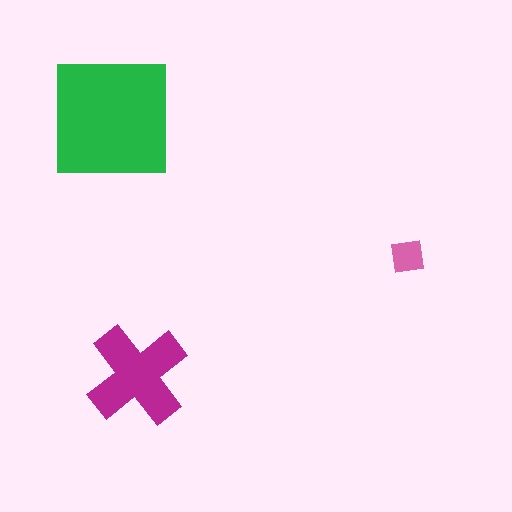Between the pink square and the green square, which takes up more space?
The green square.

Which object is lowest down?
The magenta cross is bottommost.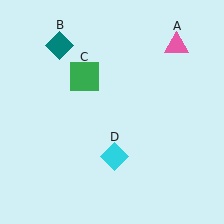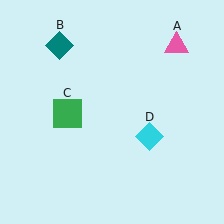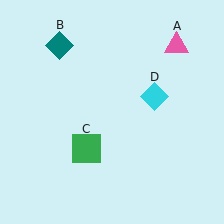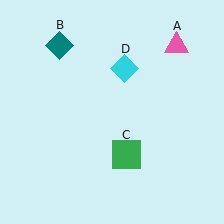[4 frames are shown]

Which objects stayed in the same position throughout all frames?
Pink triangle (object A) and teal diamond (object B) remained stationary.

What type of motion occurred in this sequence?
The green square (object C), cyan diamond (object D) rotated counterclockwise around the center of the scene.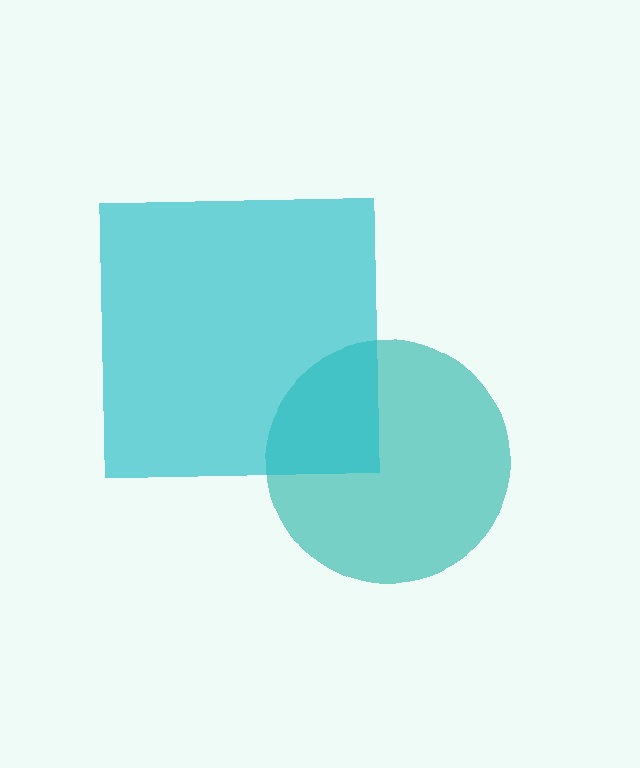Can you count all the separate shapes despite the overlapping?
Yes, there are 2 separate shapes.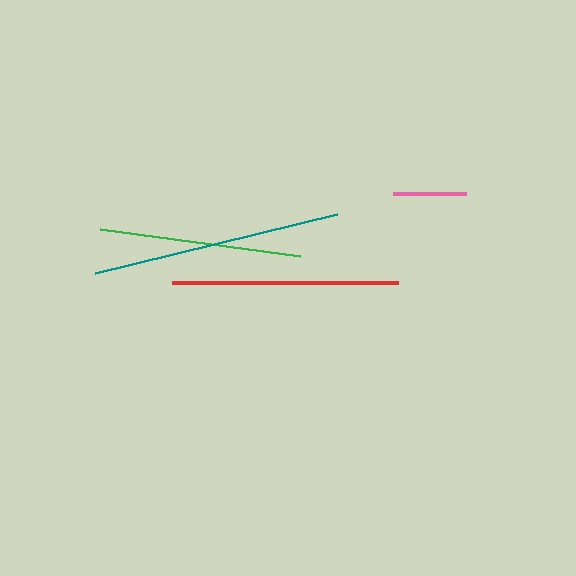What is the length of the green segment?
The green segment is approximately 202 pixels long.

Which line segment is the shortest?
The pink line is the shortest at approximately 73 pixels.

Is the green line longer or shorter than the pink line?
The green line is longer than the pink line.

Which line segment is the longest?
The teal line is the longest at approximately 248 pixels.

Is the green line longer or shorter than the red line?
The red line is longer than the green line.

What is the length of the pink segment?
The pink segment is approximately 73 pixels long.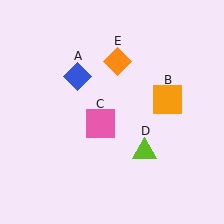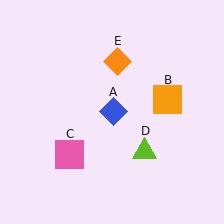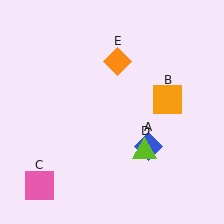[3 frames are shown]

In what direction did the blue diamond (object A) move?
The blue diamond (object A) moved down and to the right.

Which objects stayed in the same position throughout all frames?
Orange square (object B) and lime triangle (object D) and orange diamond (object E) remained stationary.